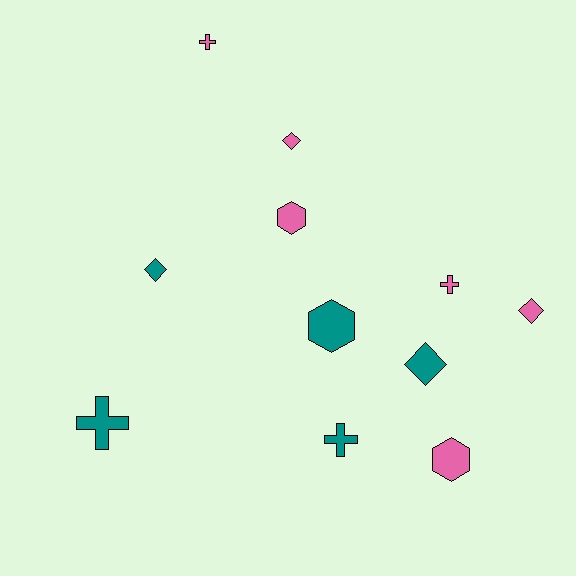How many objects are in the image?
There are 11 objects.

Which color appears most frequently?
Pink, with 6 objects.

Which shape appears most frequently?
Diamond, with 4 objects.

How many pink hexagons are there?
There are 2 pink hexagons.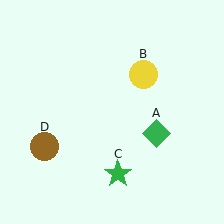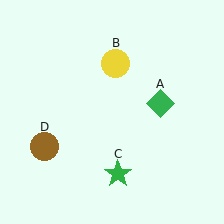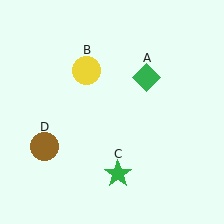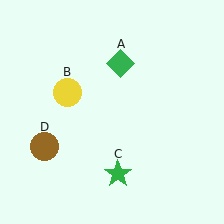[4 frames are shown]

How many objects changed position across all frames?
2 objects changed position: green diamond (object A), yellow circle (object B).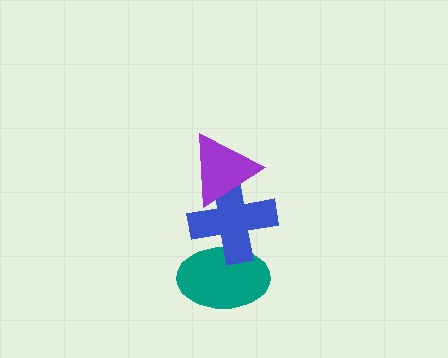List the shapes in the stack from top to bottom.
From top to bottom: the purple triangle, the blue cross, the teal ellipse.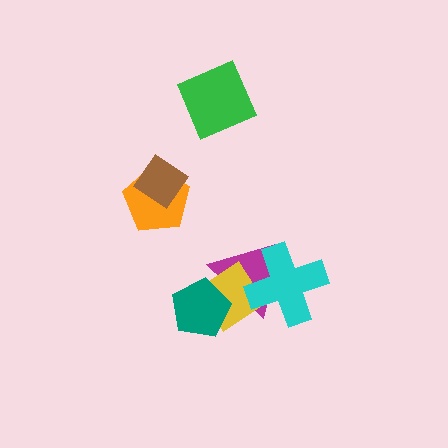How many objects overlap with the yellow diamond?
3 objects overlap with the yellow diamond.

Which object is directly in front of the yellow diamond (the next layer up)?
The teal pentagon is directly in front of the yellow diamond.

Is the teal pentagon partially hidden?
No, no other shape covers it.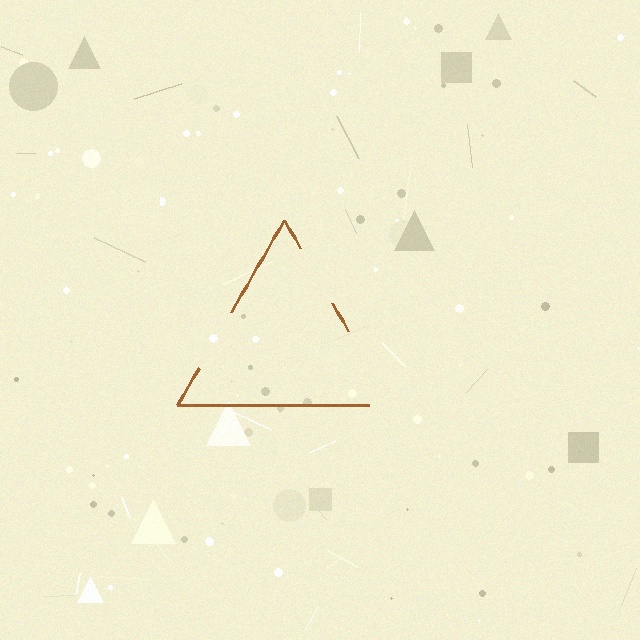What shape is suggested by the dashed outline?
The dashed outline suggests a triangle.